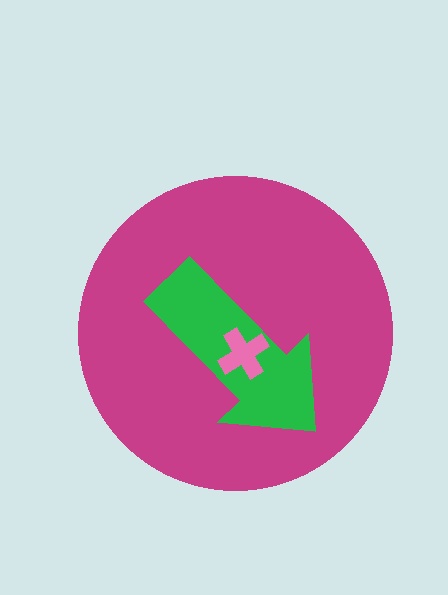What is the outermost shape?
The magenta circle.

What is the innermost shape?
The pink cross.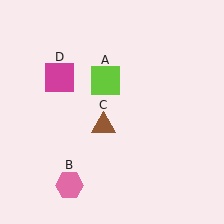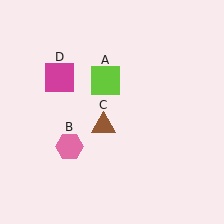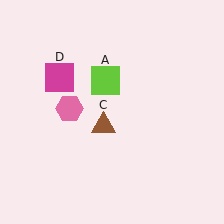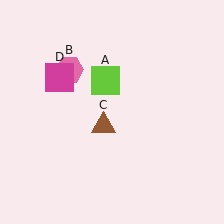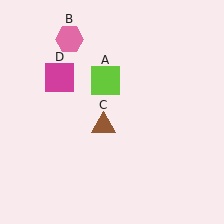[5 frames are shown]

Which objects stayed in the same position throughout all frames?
Lime square (object A) and brown triangle (object C) and magenta square (object D) remained stationary.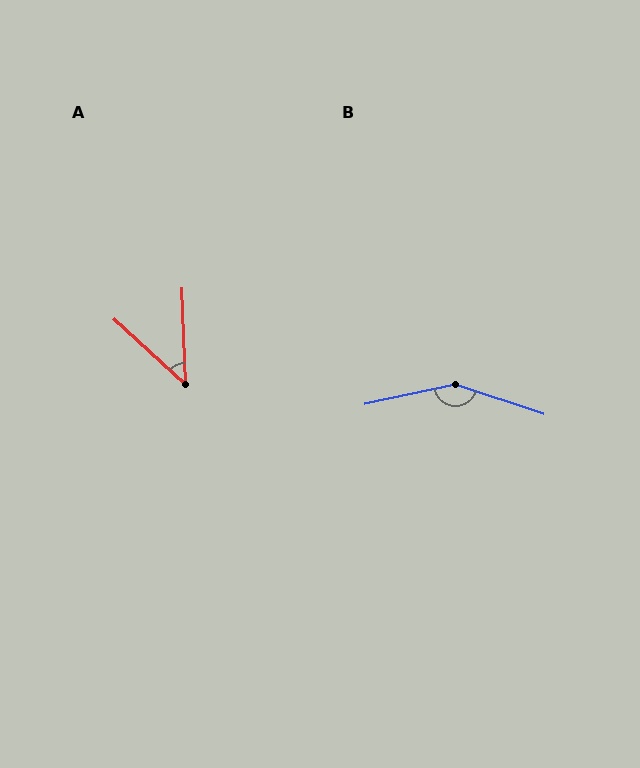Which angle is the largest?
B, at approximately 149 degrees.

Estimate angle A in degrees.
Approximately 45 degrees.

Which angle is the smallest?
A, at approximately 45 degrees.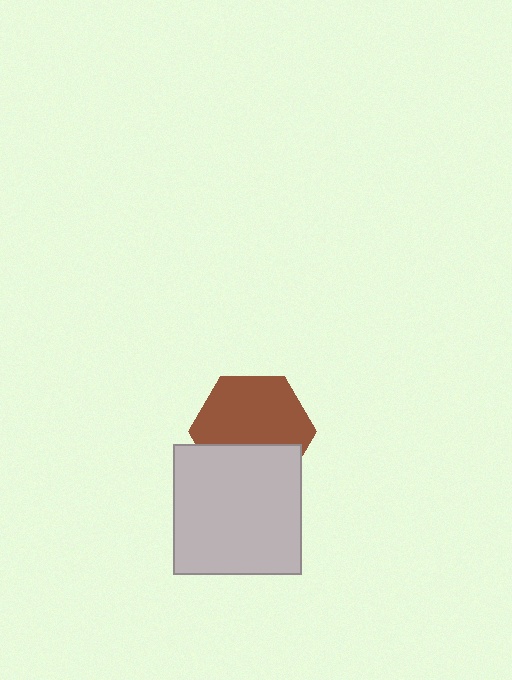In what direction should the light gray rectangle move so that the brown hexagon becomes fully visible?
The light gray rectangle should move down. That is the shortest direction to clear the overlap and leave the brown hexagon fully visible.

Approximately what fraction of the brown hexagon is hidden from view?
Roughly 36% of the brown hexagon is hidden behind the light gray rectangle.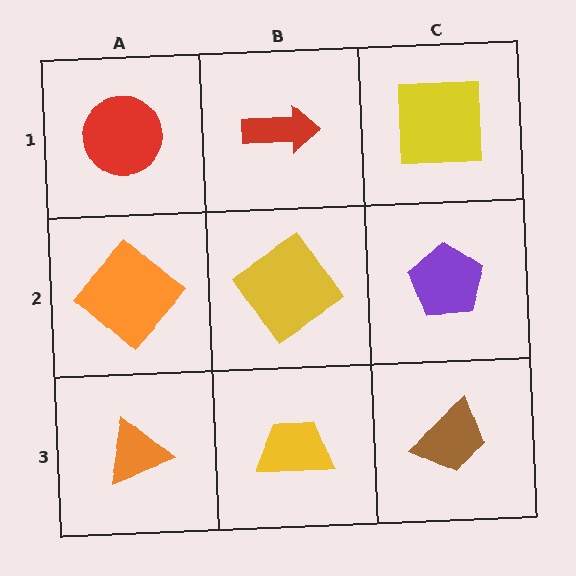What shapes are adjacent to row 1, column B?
A yellow diamond (row 2, column B), a red circle (row 1, column A), a yellow square (row 1, column C).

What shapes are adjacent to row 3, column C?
A purple pentagon (row 2, column C), a yellow trapezoid (row 3, column B).